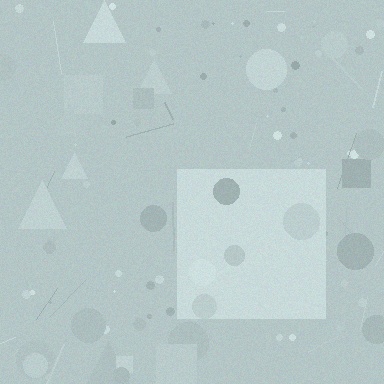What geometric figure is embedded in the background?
A square is embedded in the background.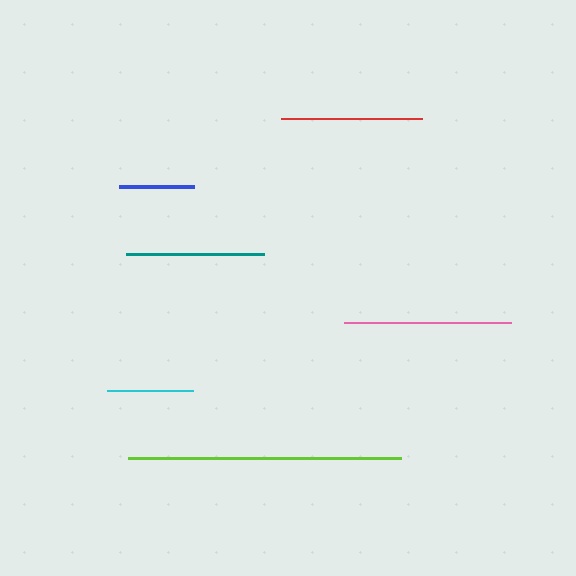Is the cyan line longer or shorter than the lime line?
The lime line is longer than the cyan line.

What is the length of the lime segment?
The lime segment is approximately 273 pixels long.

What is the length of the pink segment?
The pink segment is approximately 167 pixels long.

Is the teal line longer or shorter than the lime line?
The lime line is longer than the teal line.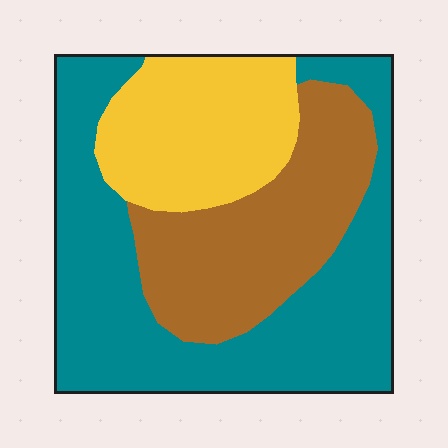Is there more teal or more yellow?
Teal.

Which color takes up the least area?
Yellow, at roughly 25%.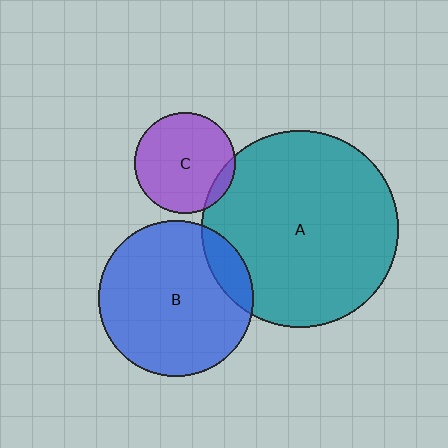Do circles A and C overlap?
Yes.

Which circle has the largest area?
Circle A (teal).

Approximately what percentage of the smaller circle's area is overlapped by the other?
Approximately 10%.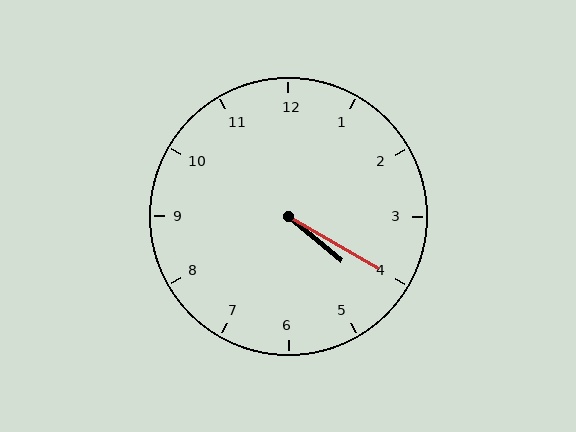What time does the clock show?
4:20.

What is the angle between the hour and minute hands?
Approximately 10 degrees.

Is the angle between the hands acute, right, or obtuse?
It is acute.